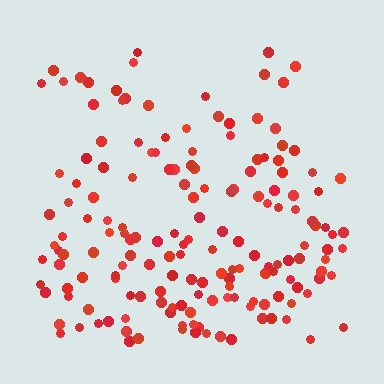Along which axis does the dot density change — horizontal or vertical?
Vertical.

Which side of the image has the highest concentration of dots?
The bottom.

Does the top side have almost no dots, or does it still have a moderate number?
Still a moderate number, just noticeably fewer than the bottom.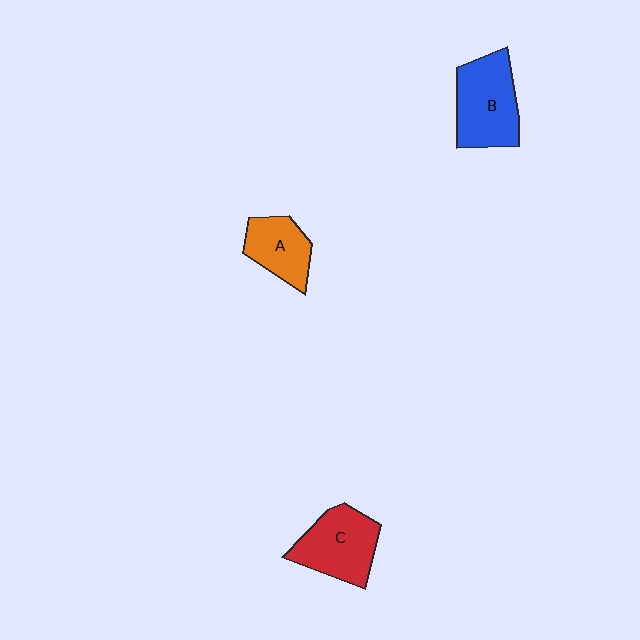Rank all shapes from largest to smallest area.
From largest to smallest: B (blue), C (red), A (orange).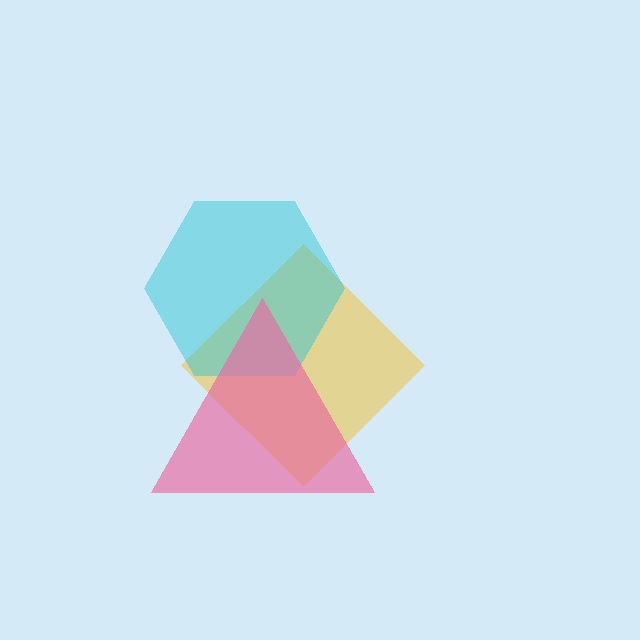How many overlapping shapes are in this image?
There are 3 overlapping shapes in the image.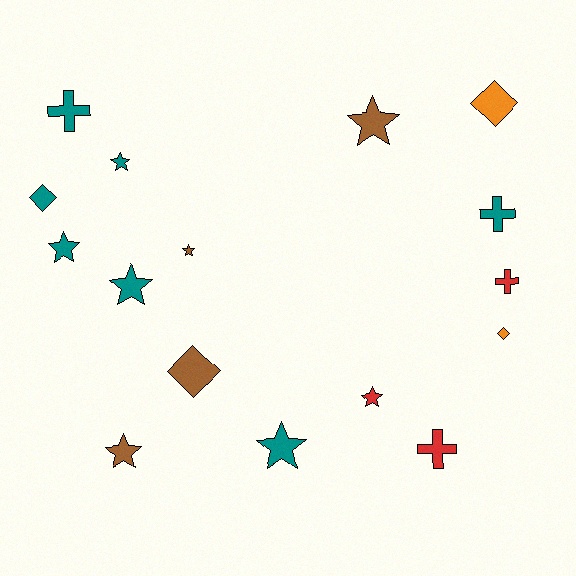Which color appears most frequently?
Teal, with 7 objects.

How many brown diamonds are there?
There is 1 brown diamond.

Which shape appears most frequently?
Star, with 8 objects.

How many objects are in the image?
There are 16 objects.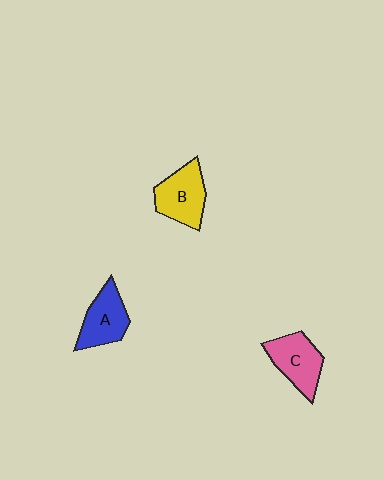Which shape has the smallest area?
Shape A (blue).